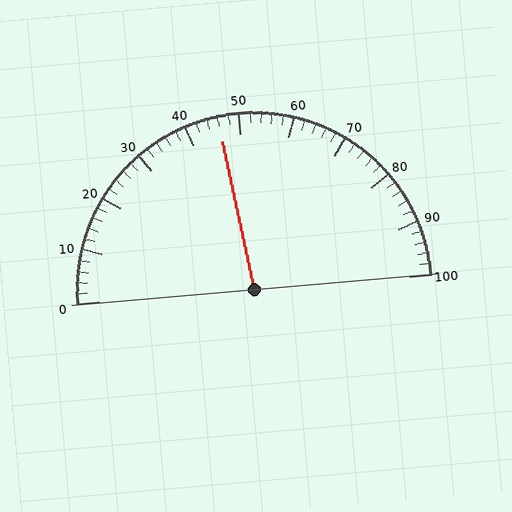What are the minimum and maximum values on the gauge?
The gauge ranges from 0 to 100.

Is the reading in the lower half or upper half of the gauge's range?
The reading is in the lower half of the range (0 to 100).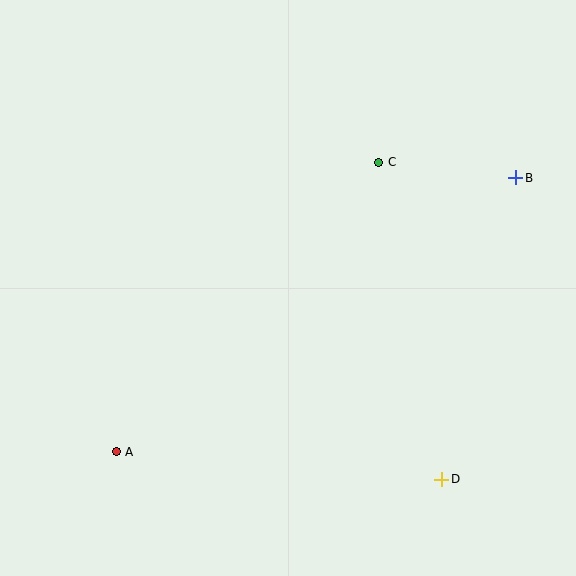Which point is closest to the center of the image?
Point C at (379, 162) is closest to the center.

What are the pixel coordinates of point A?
Point A is at (116, 452).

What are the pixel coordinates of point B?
Point B is at (516, 178).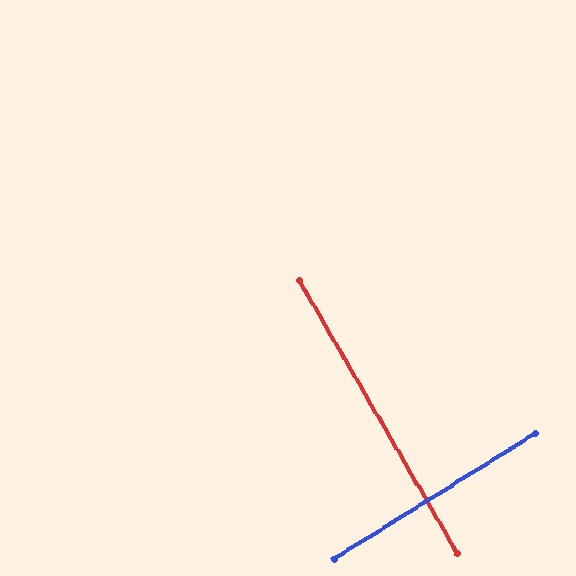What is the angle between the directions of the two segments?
Approximately 88 degrees.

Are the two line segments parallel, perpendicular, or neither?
Perpendicular — they meet at approximately 88°.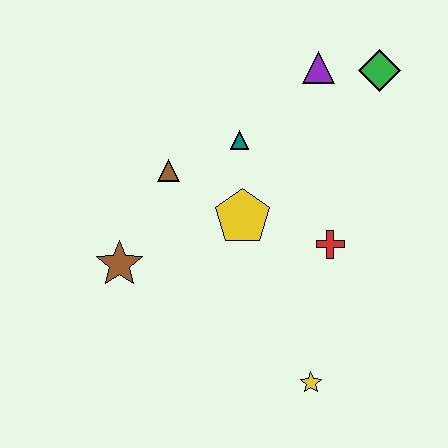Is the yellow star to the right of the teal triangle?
Yes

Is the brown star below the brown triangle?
Yes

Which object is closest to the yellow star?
The red cross is closest to the yellow star.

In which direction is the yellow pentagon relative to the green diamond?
The yellow pentagon is below the green diamond.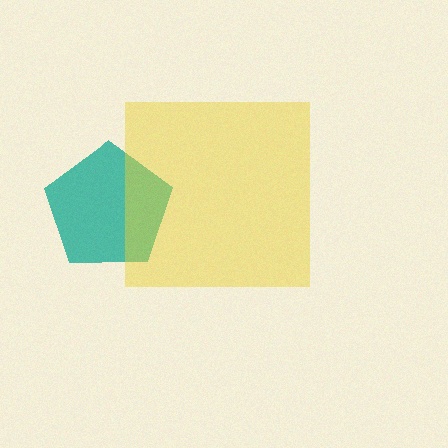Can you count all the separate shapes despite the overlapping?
Yes, there are 2 separate shapes.